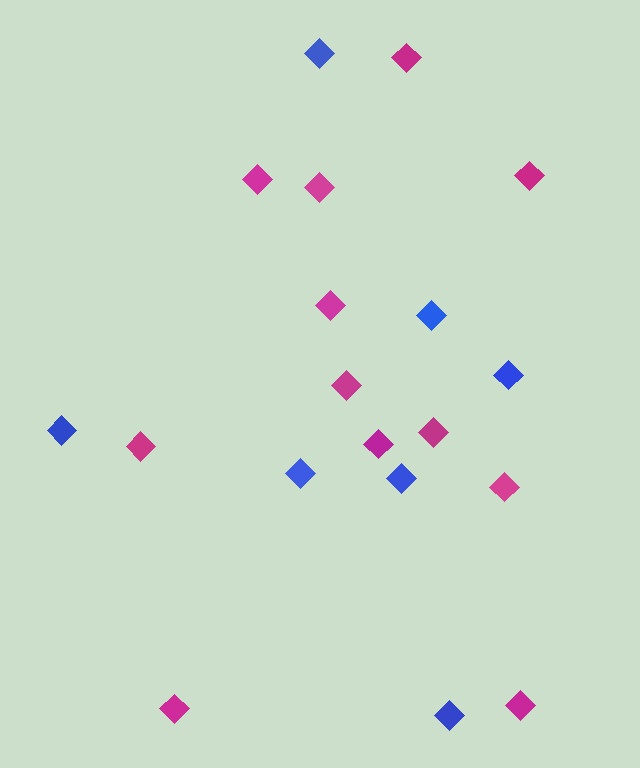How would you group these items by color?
There are 2 groups: one group of blue diamonds (7) and one group of magenta diamonds (12).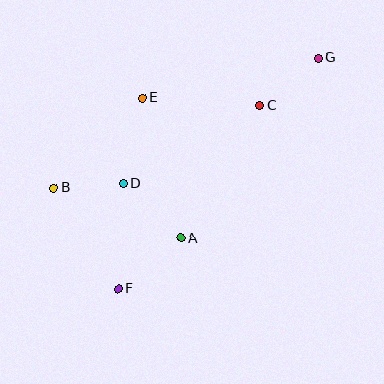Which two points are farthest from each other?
Points F and G are farthest from each other.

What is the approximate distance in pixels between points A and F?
The distance between A and F is approximately 80 pixels.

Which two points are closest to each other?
Points B and D are closest to each other.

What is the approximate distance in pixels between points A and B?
The distance between A and B is approximately 137 pixels.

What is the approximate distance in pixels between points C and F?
The distance between C and F is approximately 232 pixels.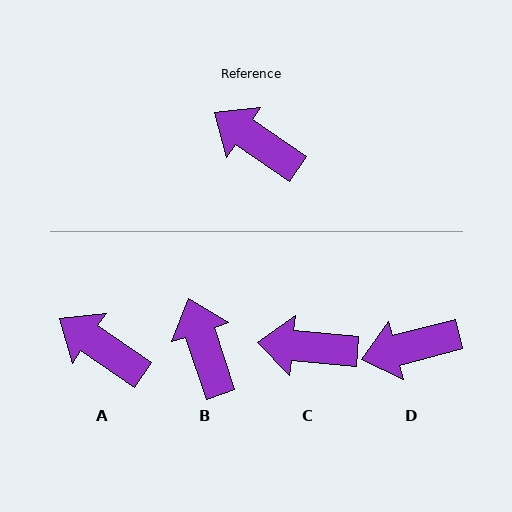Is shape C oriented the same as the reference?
No, it is off by about 29 degrees.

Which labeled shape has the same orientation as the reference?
A.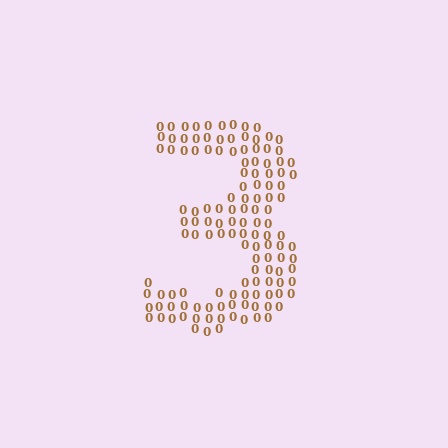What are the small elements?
The small elements are digit 0's.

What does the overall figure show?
The overall figure shows the digit 3.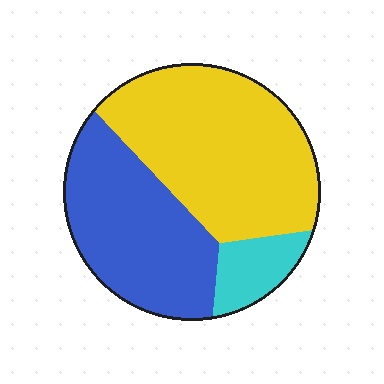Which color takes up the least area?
Cyan, at roughly 10%.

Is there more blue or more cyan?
Blue.